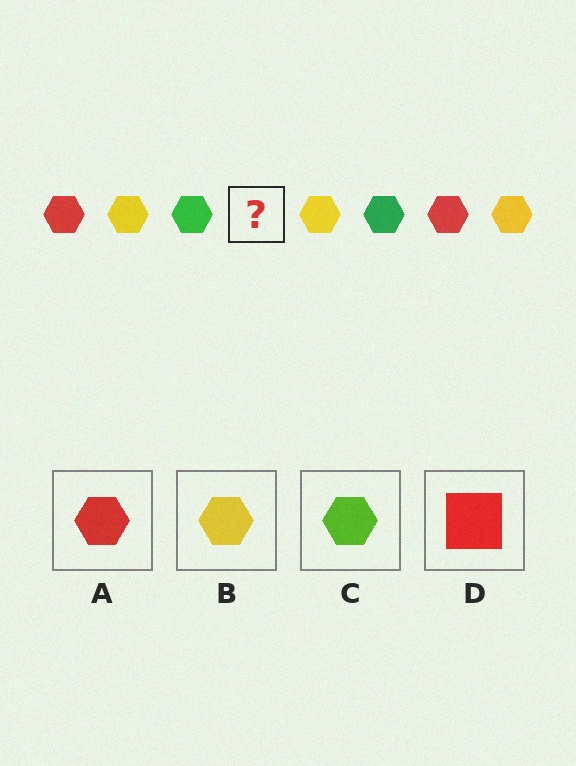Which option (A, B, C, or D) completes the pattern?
A.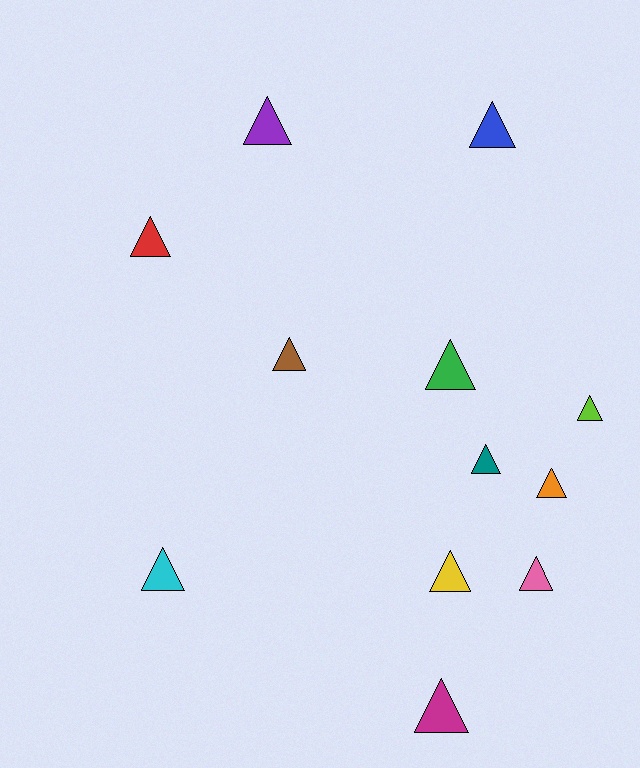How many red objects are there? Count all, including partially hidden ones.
There is 1 red object.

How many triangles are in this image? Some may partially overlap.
There are 12 triangles.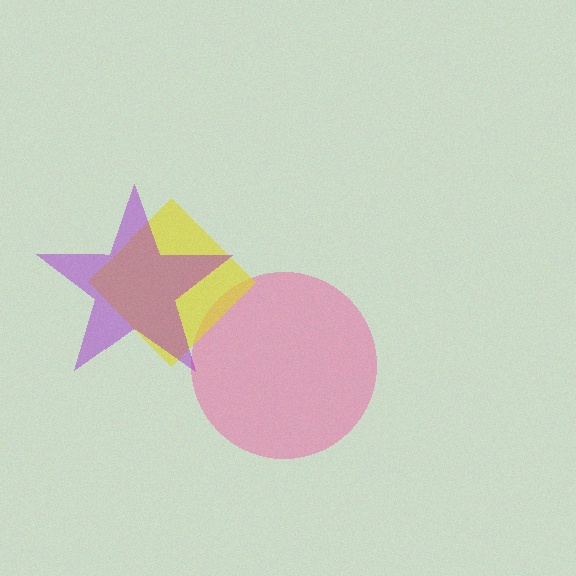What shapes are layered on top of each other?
The layered shapes are: a pink circle, a yellow diamond, a purple star.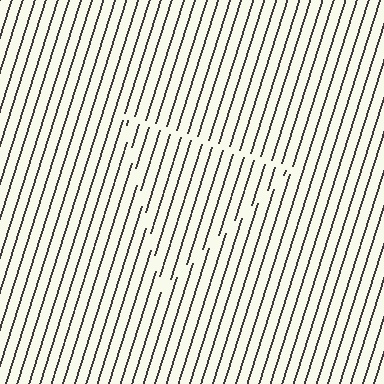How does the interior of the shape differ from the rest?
The interior of the shape contains the same grating, shifted by half a period — the contour is defined by the phase discontinuity where line-ends from the inner and outer gratings abut.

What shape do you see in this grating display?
An illusory triangle. The interior of the shape contains the same grating, shifted by half a period — the contour is defined by the phase discontinuity where line-ends from the inner and outer gratings abut.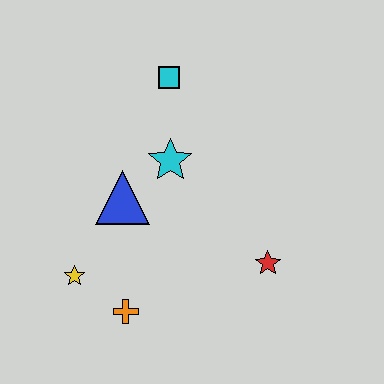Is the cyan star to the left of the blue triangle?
No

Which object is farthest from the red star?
The cyan square is farthest from the red star.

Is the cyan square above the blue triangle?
Yes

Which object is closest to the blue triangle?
The cyan star is closest to the blue triangle.